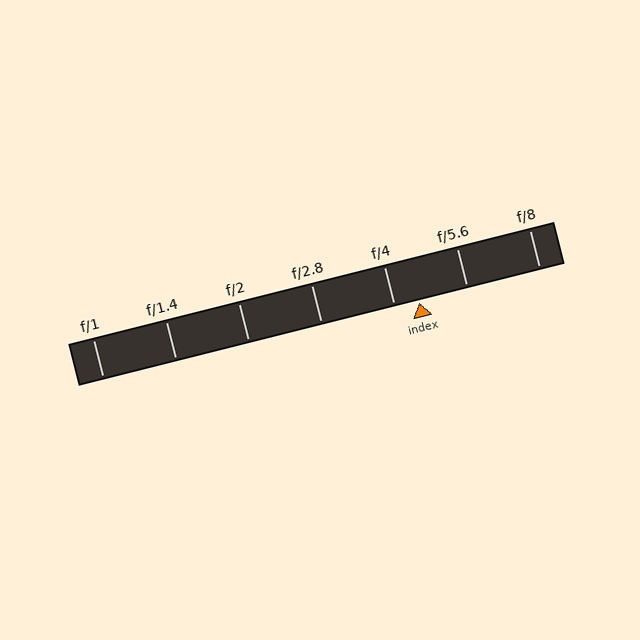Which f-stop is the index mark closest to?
The index mark is closest to f/4.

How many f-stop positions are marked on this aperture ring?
There are 7 f-stop positions marked.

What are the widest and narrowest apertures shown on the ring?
The widest aperture shown is f/1 and the narrowest is f/8.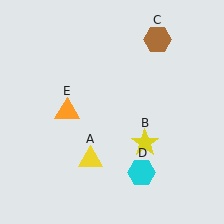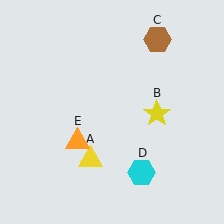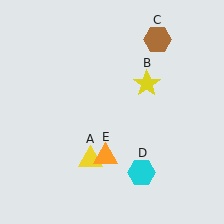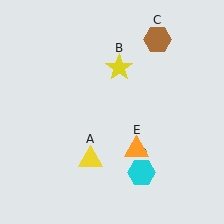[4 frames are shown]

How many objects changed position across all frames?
2 objects changed position: yellow star (object B), orange triangle (object E).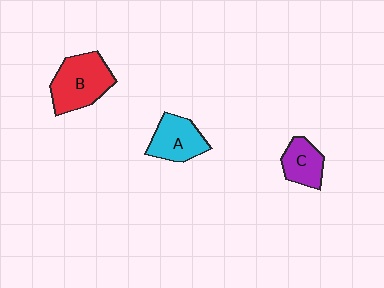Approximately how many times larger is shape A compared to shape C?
Approximately 1.3 times.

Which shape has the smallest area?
Shape C (purple).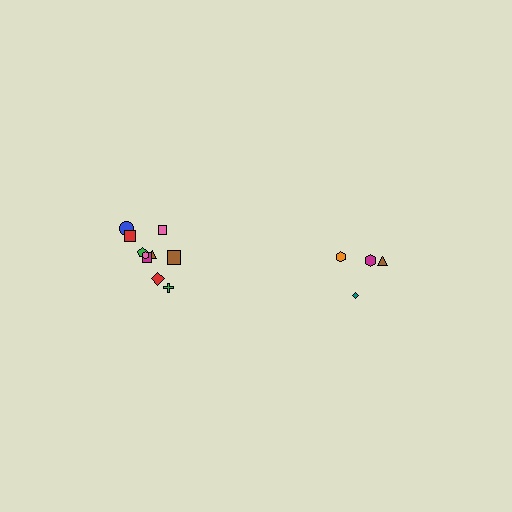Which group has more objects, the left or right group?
The left group.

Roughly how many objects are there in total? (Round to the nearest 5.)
Roughly 15 objects in total.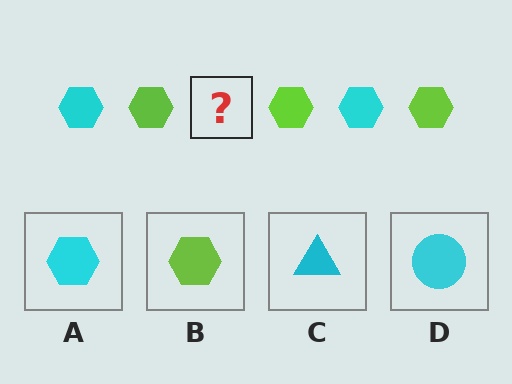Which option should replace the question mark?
Option A.